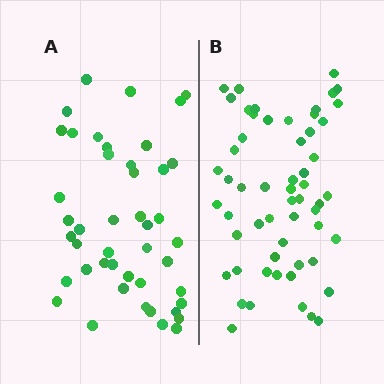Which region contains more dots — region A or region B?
Region B (the right region) has more dots.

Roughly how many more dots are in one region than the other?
Region B has roughly 12 or so more dots than region A.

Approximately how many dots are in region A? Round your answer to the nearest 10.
About 40 dots. (The exact count is 45, which rounds to 40.)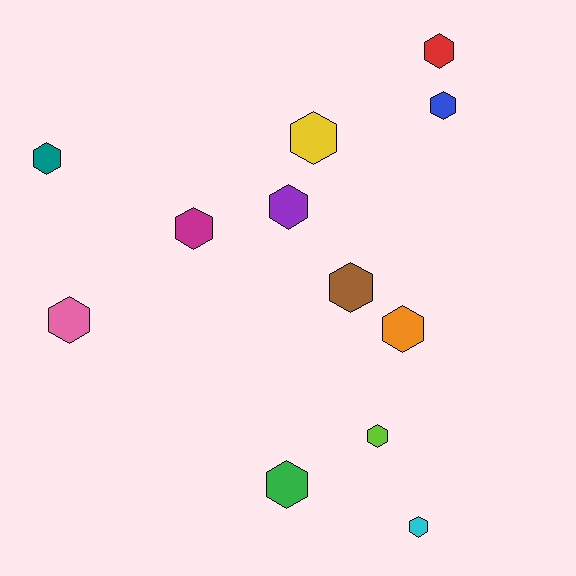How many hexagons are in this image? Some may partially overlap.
There are 12 hexagons.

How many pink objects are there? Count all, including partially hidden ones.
There is 1 pink object.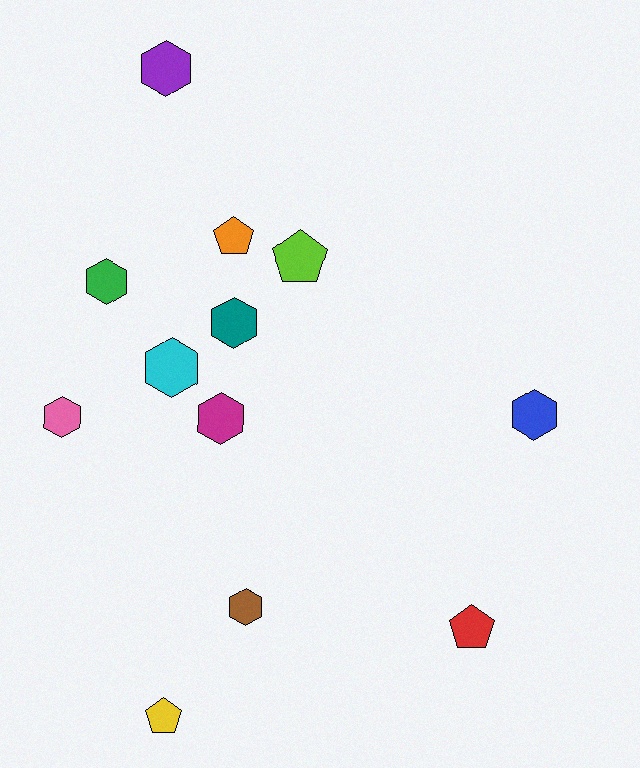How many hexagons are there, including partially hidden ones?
There are 8 hexagons.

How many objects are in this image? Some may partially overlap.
There are 12 objects.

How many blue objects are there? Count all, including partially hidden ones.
There is 1 blue object.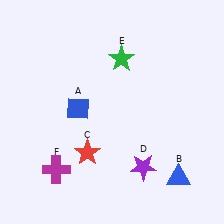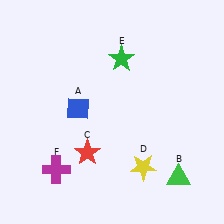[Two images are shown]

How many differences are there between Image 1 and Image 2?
There are 2 differences between the two images.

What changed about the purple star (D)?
In Image 1, D is purple. In Image 2, it changed to yellow.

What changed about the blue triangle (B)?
In Image 1, B is blue. In Image 2, it changed to green.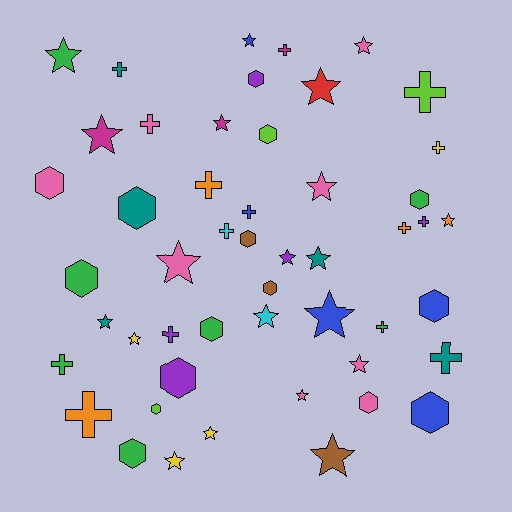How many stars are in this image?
There are 20 stars.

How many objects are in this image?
There are 50 objects.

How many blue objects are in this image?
There are 5 blue objects.